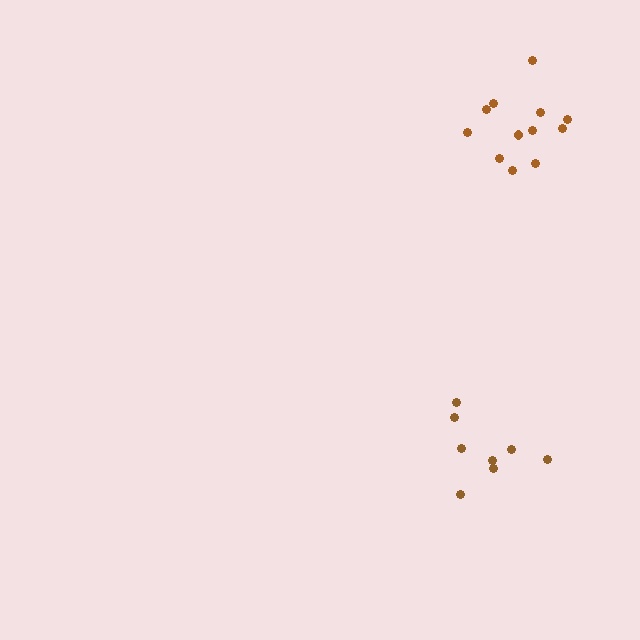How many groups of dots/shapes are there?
There are 2 groups.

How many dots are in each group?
Group 1: 8 dots, Group 2: 12 dots (20 total).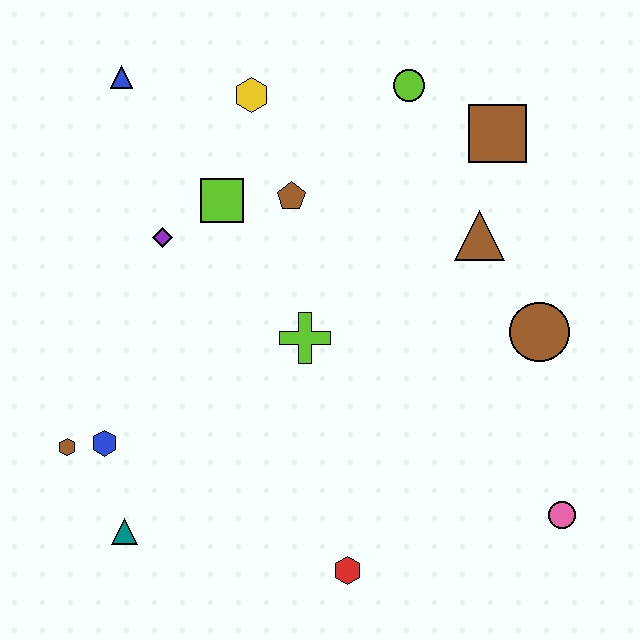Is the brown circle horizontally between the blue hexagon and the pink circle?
Yes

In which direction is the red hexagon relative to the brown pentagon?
The red hexagon is below the brown pentagon.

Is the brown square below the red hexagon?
No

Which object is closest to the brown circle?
The brown triangle is closest to the brown circle.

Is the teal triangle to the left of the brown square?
Yes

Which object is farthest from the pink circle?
The blue triangle is farthest from the pink circle.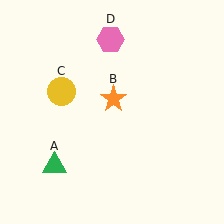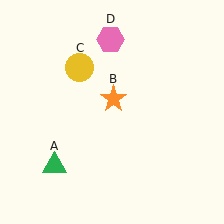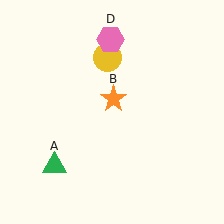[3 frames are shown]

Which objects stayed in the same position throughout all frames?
Green triangle (object A) and orange star (object B) and pink hexagon (object D) remained stationary.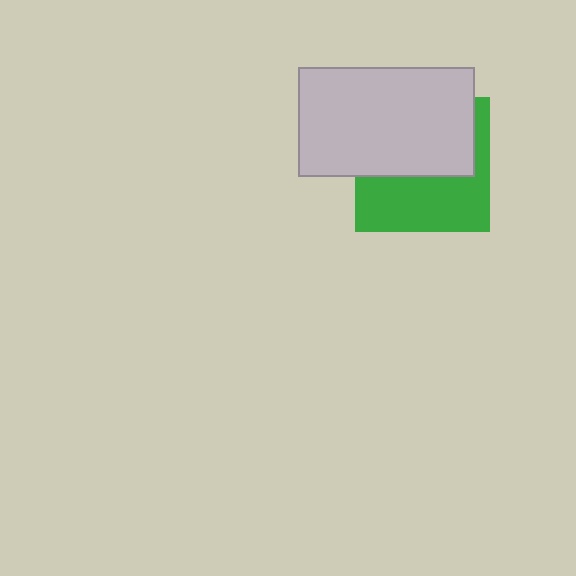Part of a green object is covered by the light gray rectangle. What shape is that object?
It is a square.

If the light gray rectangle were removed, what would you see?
You would see the complete green square.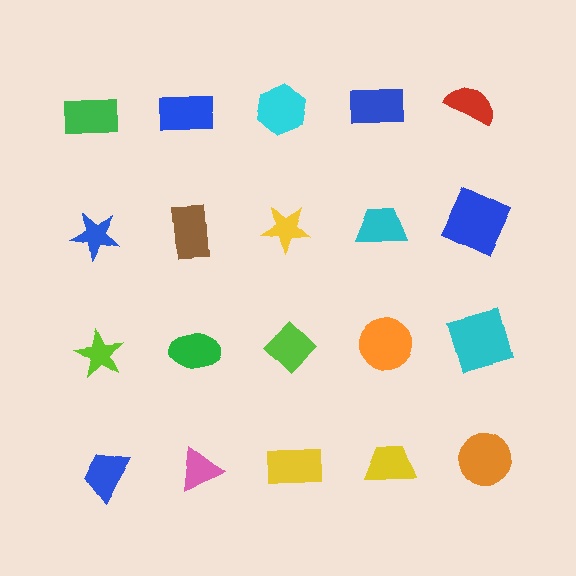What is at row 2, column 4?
A cyan trapezoid.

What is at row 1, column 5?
A red semicircle.